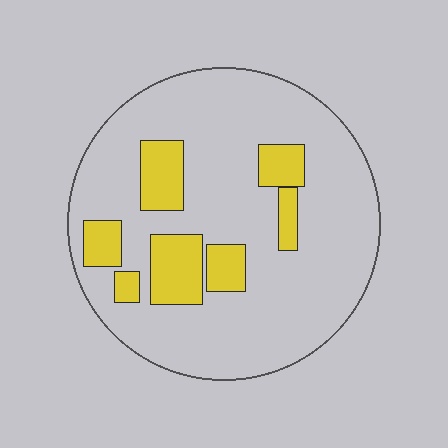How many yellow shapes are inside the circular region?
7.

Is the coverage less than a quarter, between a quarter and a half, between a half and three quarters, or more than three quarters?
Less than a quarter.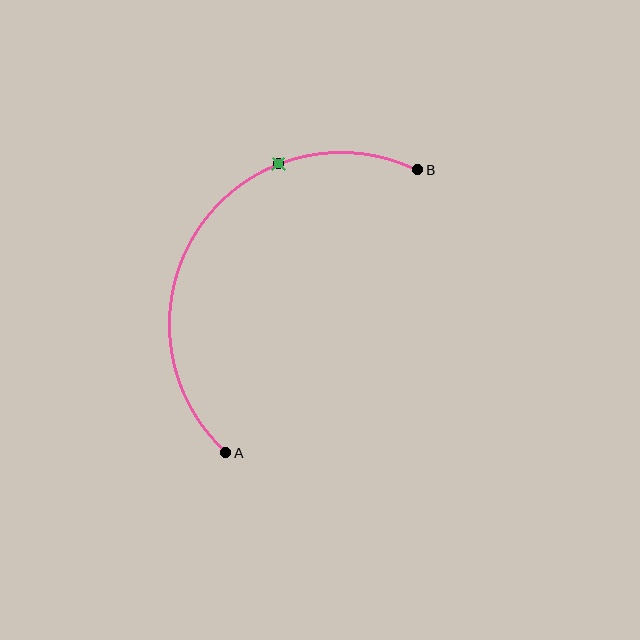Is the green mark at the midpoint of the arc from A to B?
No. The green mark lies on the arc but is closer to endpoint B. The arc midpoint would be at the point on the curve equidistant along the arc from both A and B.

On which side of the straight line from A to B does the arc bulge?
The arc bulges above and to the left of the straight line connecting A and B.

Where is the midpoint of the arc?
The arc midpoint is the point on the curve farthest from the straight line joining A and B. It sits above and to the left of that line.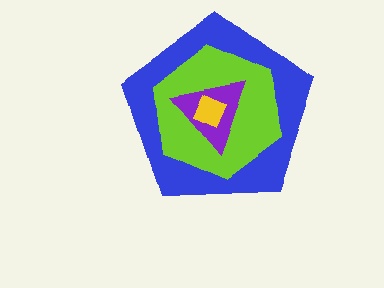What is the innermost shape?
The yellow diamond.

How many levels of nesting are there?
4.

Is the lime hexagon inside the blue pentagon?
Yes.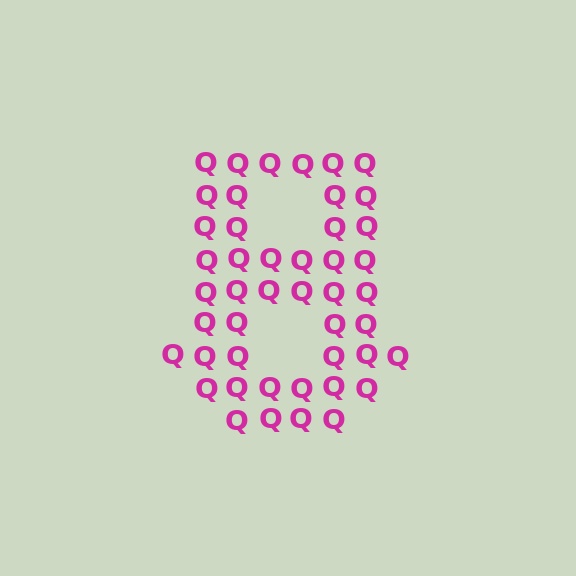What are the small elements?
The small elements are letter Q's.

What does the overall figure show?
The overall figure shows the digit 8.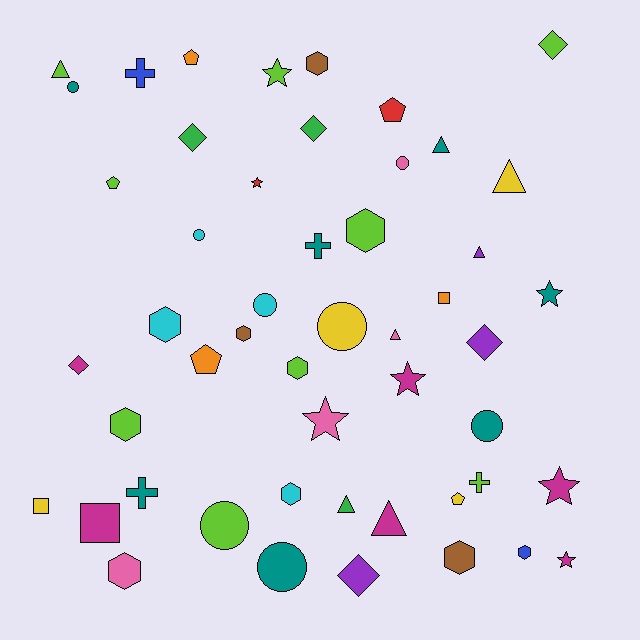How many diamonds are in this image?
There are 6 diamonds.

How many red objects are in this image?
There are 2 red objects.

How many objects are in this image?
There are 50 objects.